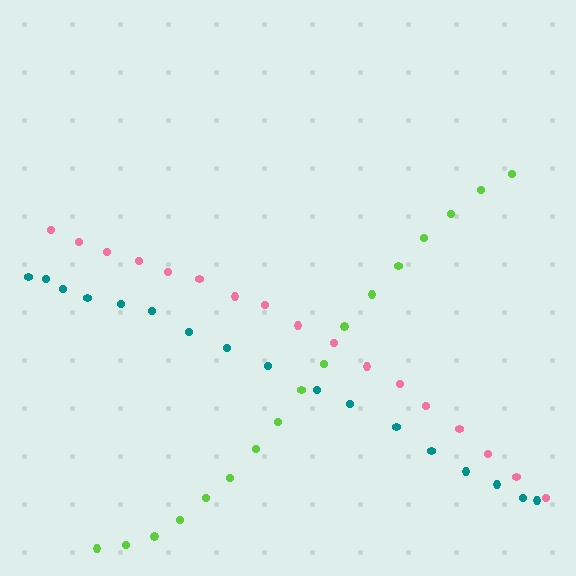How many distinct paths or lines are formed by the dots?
There are 3 distinct paths.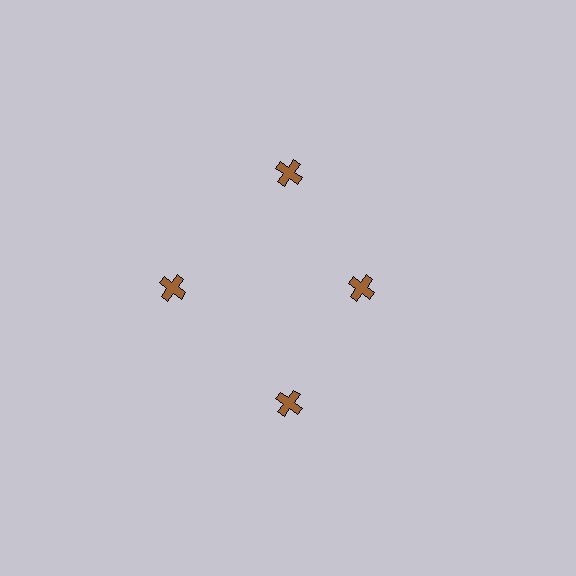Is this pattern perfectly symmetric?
No. The 4 brown crosses are arranged in a ring, but one element near the 3 o'clock position is pulled inward toward the center, breaking the 4-fold rotational symmetry.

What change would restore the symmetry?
The symmetry would be restored by moving it outward, back onto the ring so that all 4 crosses sit at equal angles and equal distance from the center.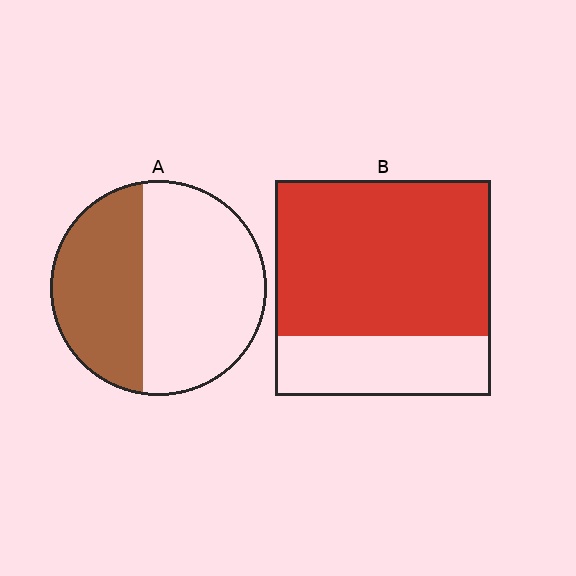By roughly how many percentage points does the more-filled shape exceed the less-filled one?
By roughly 30 percentage points (B over A).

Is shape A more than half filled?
No.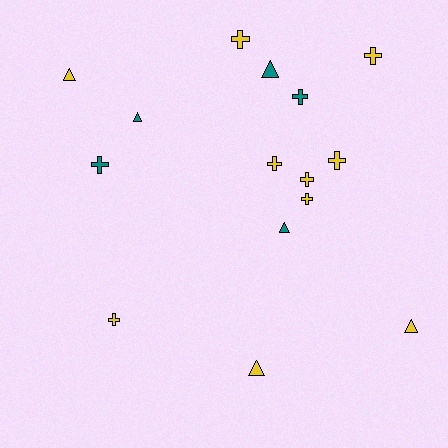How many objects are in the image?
There are 15 objects.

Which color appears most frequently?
Yellow, with 10 objects.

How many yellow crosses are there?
There are 7 yellow crosses.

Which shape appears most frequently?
Cross, with 9 objects.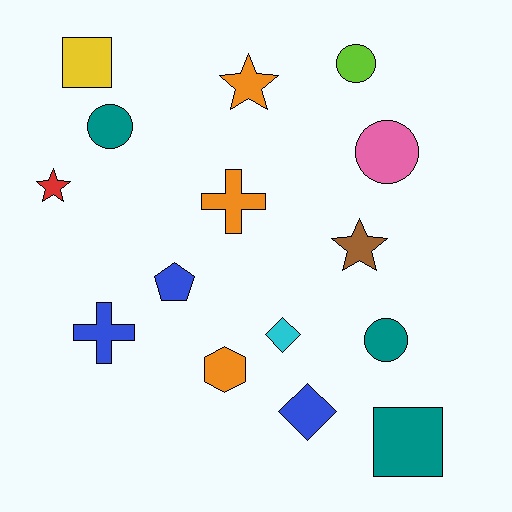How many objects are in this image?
There are 15 objects.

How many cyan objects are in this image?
There is 1 cyan object.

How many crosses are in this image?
There are 2 crosses.